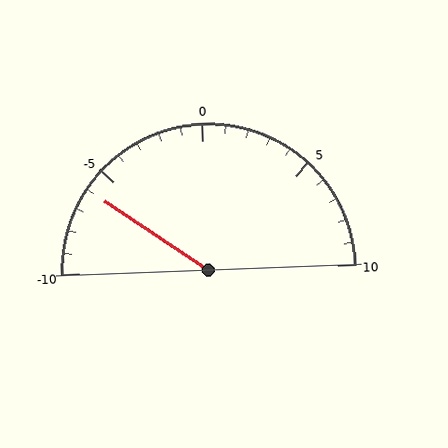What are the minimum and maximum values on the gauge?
The gauge ranges from -10 to 10.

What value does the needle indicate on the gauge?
The needle indicates approximately -6.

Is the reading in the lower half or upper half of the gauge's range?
The reading is in the lower half of the range (-10 to 10).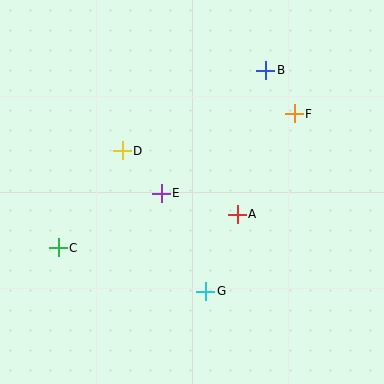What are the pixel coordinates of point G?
Point G is at (206, 291).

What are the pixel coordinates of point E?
Point E is at (161, 193).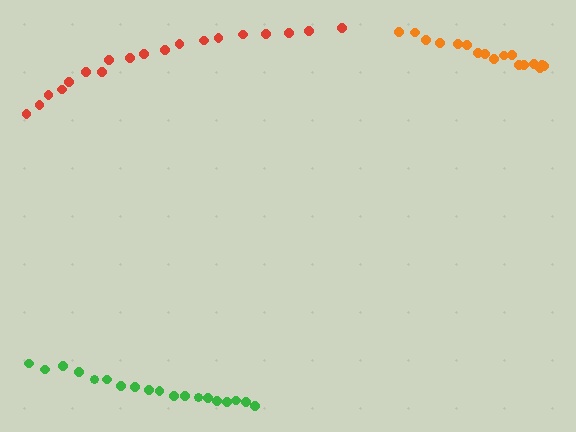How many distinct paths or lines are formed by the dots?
There are 3 distinct paths.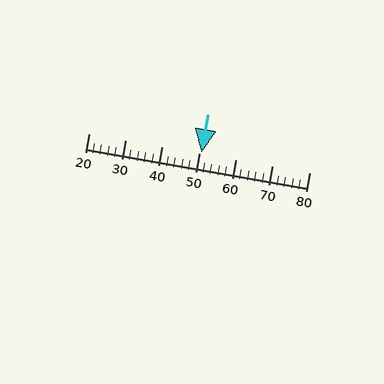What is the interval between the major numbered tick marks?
The major tick marks are spaced 10 units apart.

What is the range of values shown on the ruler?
The ruler shows values from 20 to 80.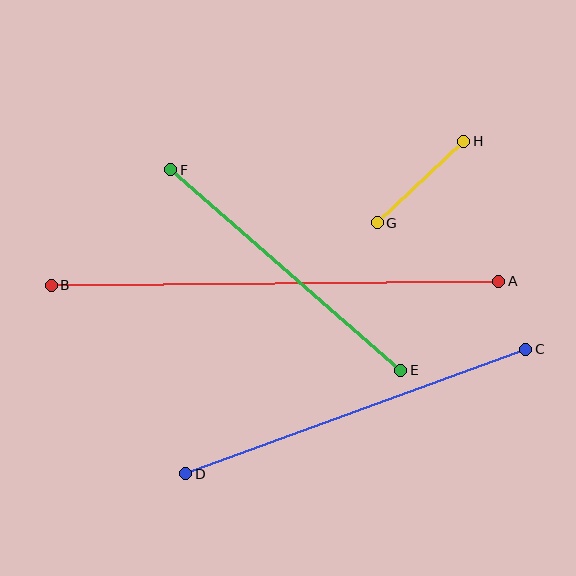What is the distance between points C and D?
The distance is approximately 362 pixels.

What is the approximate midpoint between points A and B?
The midpoint is at approximately (275, 283) pixels.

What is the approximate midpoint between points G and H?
The midpoint is at approximately (421, 182) pixels.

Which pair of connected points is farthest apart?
Points A and B are farthest apart.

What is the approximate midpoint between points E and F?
The midpoint is at approximately (286, 270) pixels.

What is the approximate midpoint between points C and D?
The midpoint is at approximately (356, 412) pixels.